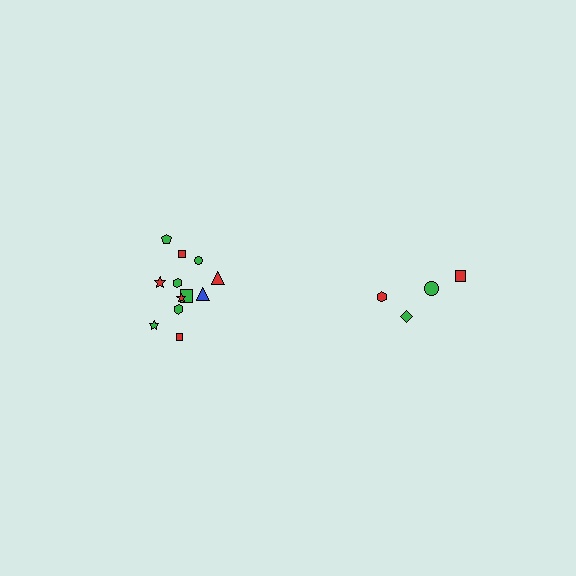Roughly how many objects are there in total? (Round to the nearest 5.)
Roughly 15 objects in total.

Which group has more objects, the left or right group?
The left group.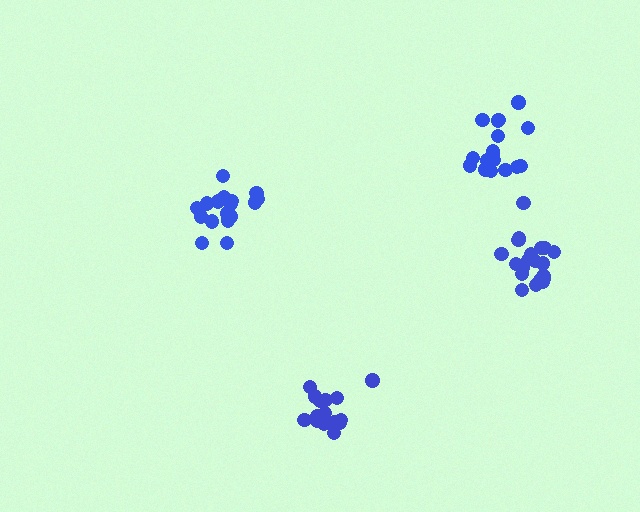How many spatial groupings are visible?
There are 4 spatial groupings.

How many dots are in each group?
Group 1: 20 dots, Group 2: 17 dots, Group 3: 16 dots, Group 4: 17 dots (70 total).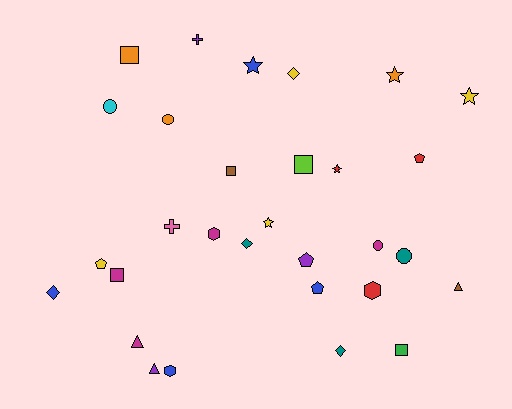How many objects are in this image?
There are 30 objects.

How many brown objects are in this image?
There are 2 brown objects.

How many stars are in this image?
There are 5 stars.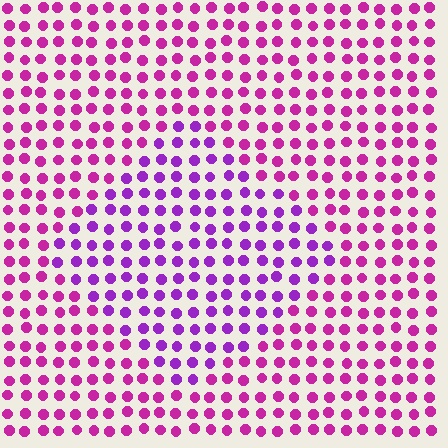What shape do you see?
I see a diamond.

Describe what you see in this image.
The image is filled with small magenta elements in a uniform arrangement. A diamond-shaped region is visible where the elements are tinted to a slightly different hue, forming a subtle color boundary.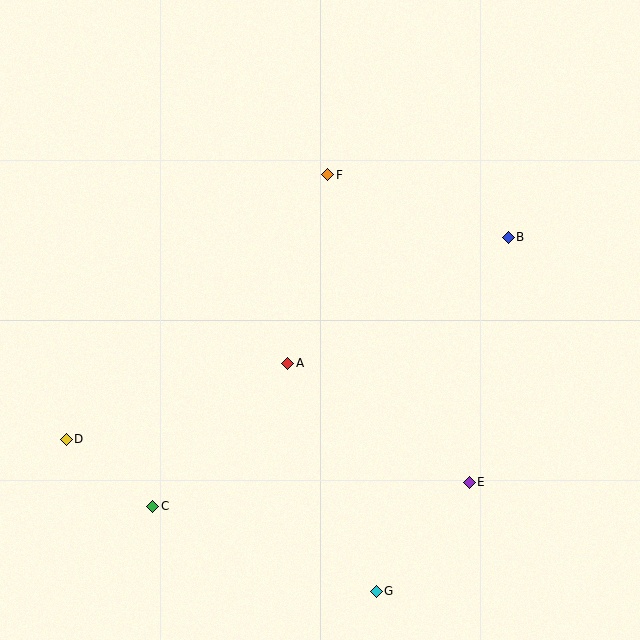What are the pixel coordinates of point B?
Point B is at (508, 237).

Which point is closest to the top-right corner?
Point B is closest to the top-right corner.